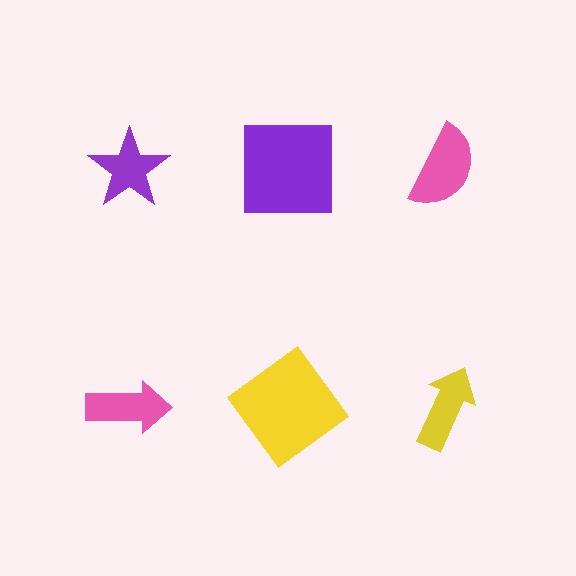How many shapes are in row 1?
3 shapes.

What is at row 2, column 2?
A yellow diamond.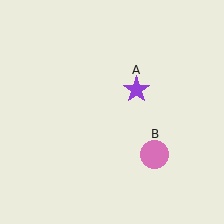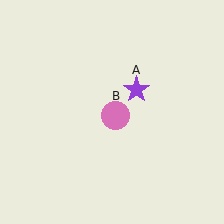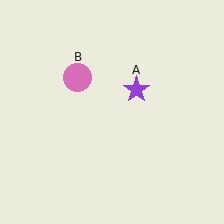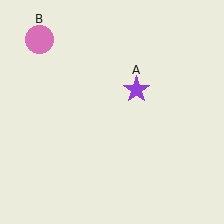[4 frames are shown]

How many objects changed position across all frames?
1 object changed position: pink circle (object B).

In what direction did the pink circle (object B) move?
The pink circle (object B) moved up and to the left.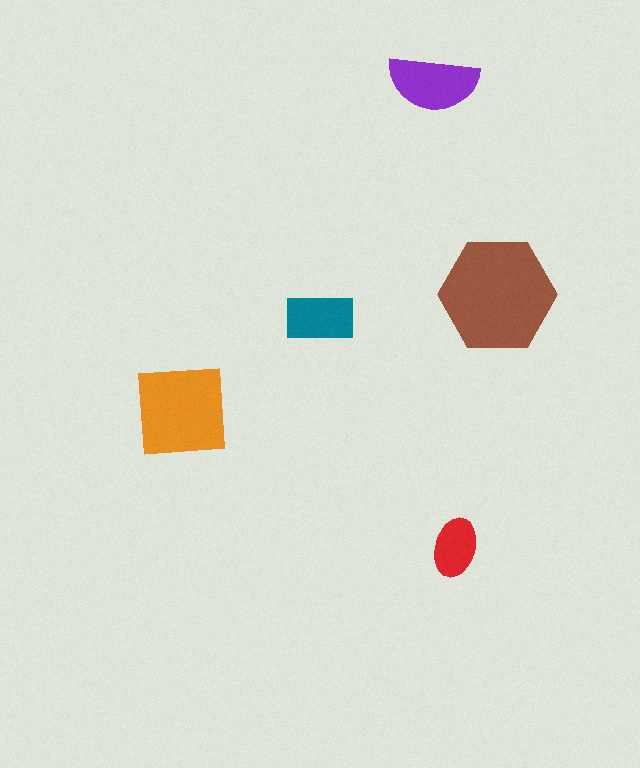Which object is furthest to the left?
The orange square is leftmost.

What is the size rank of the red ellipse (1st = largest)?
5th.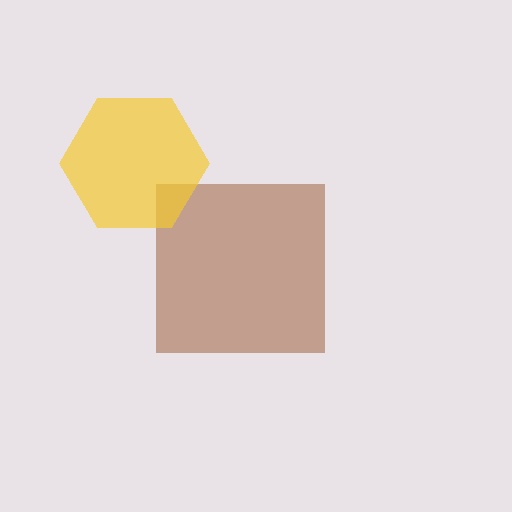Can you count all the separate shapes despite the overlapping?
Yes, there are 2 separate shapes.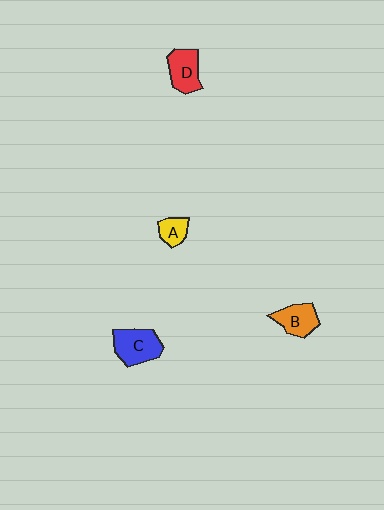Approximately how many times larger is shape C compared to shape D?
Approximately 1.2 times.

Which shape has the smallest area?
Shape A (yellow).